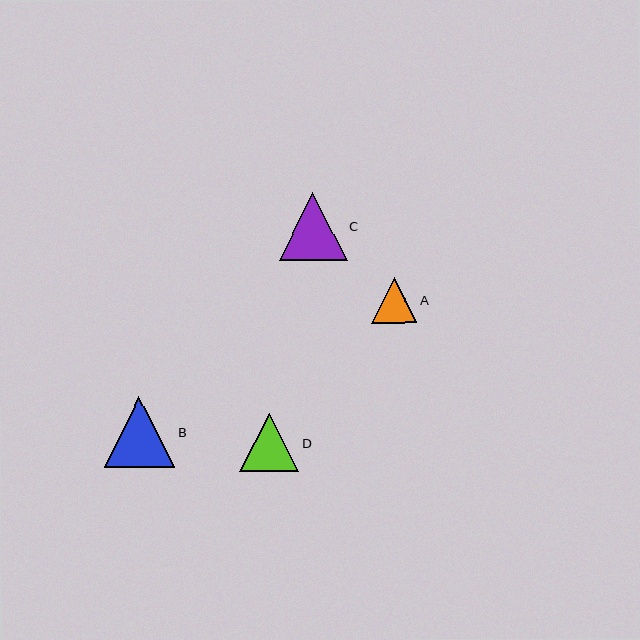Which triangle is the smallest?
Triangle A is the smallest with a size of approximately 45 pixels.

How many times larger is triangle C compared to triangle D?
Triangle C is approximately 1.2 times the size of triangle D.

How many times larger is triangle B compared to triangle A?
Triangle B is approximately 1.6 times the size of triangle A.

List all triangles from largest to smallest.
From largest to smallest: B, C, D, A.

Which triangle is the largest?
Triangle B is the largest with a size of approximately 71 pixels.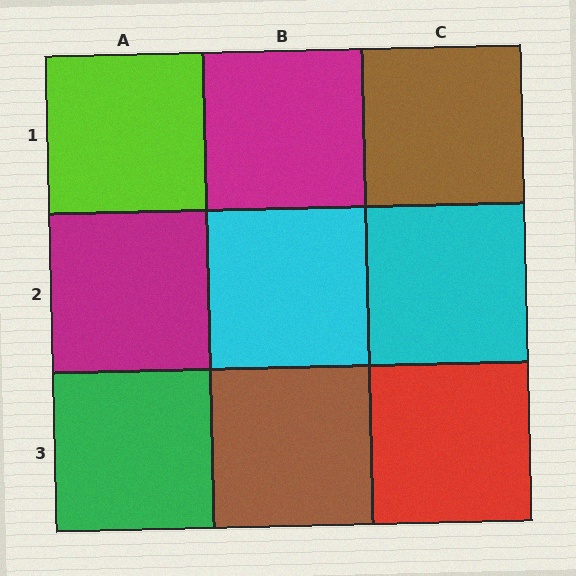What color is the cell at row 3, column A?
Green.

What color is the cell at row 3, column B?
Brown.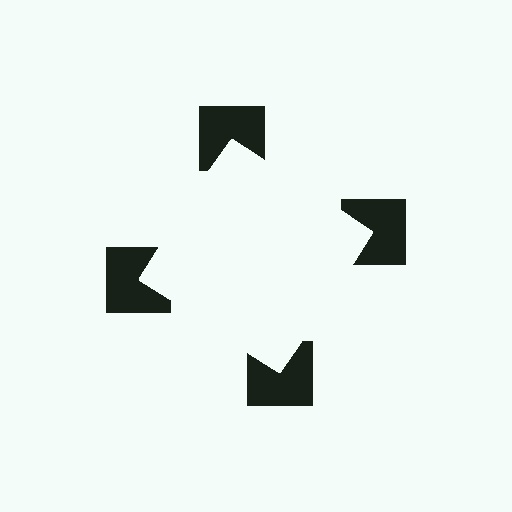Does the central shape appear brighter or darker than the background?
It typically appears slightly brighter than the background, even though no actual brightness change is drawn.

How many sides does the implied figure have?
4 sides.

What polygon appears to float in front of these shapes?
An illusory square — its edges are inferred from the aligned wedge cuts in the notched squares, not physically drawn.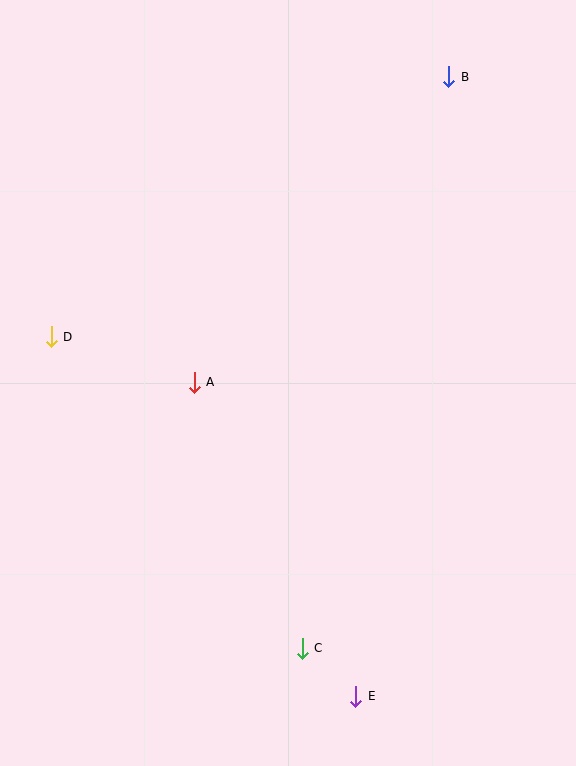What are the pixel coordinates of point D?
Point D is at (51, 337).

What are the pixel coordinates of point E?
Point E is at (356, 696).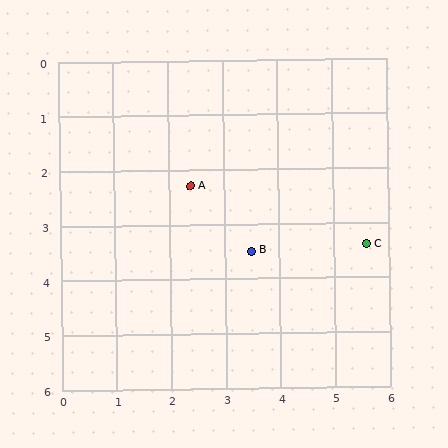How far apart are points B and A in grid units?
Points B and A are about 1.6 grid units apart.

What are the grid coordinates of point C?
Point C is at approximately (5.6, 3.4).